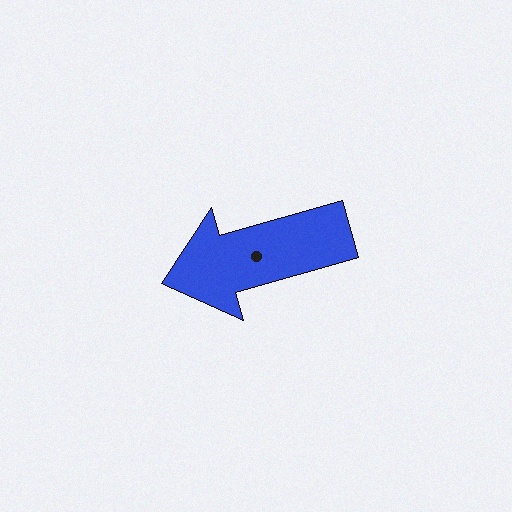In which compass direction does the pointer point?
West.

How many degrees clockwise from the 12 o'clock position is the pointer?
Approximately 254 degrees.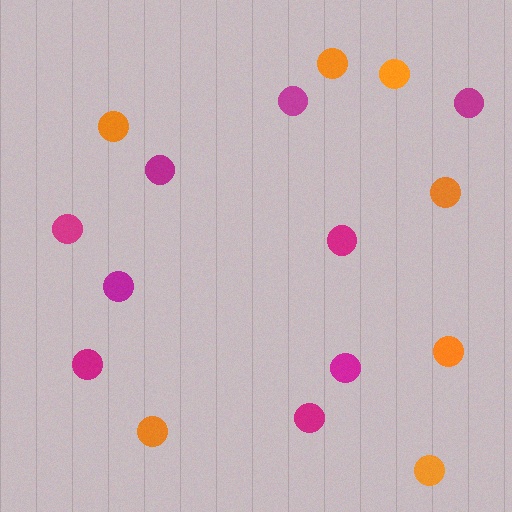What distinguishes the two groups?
There are 2 groups: one group of magenta circles (9) and one group of orange circles (7).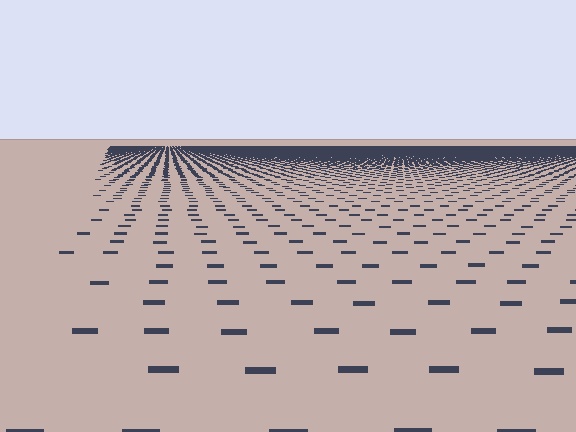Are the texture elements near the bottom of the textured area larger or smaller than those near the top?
Larger. Near the bottom, elements are closer to the viewer and appear at a bigger on-screen size.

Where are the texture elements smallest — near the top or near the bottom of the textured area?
Near the top.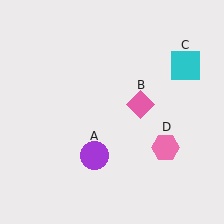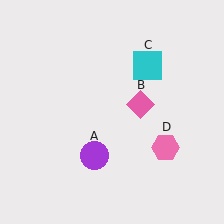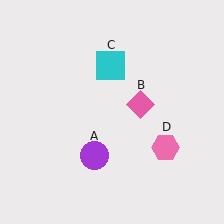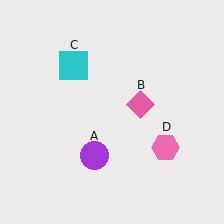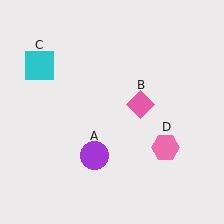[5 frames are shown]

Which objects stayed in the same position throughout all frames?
Purple circle (object A) and pink diamond (object B) and pink hexagon (object D) remained stationary.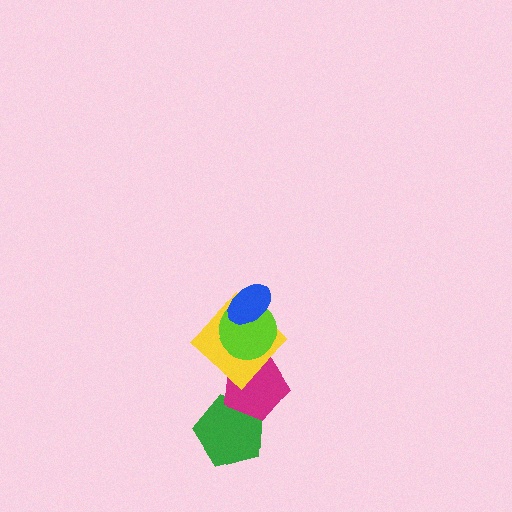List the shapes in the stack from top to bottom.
From top to bottom: the blue ellipse, the lime circle, the yellow diamond, the magenta pentagon, the green pentagon.